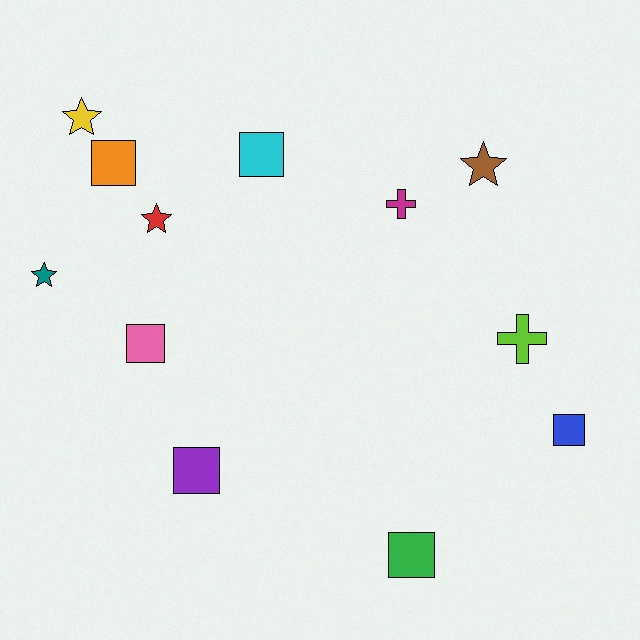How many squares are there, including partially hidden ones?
There are 6 squares.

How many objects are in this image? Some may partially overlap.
There are 12 objects.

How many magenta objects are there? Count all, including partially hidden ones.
There is 1 magenta object.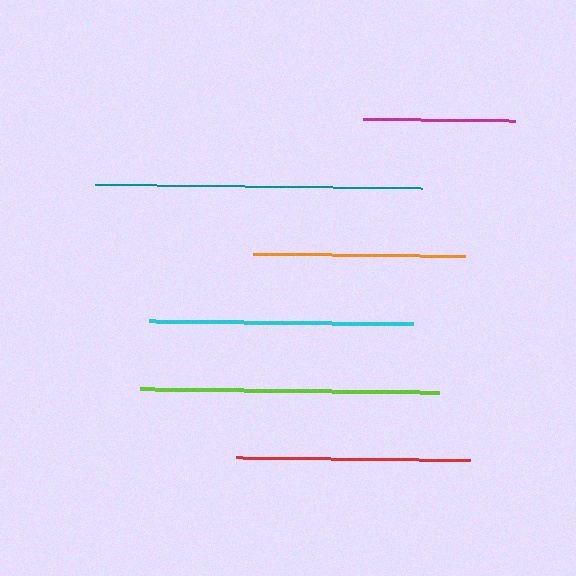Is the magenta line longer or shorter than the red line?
The red line is longer than the magenta line.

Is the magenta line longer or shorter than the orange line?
The orange line is longer than the magenta line.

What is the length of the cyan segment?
The cyan segment is approximately 264 pixels long.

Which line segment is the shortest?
The magenta line is the shortest at approximately 152 pixels.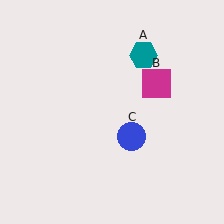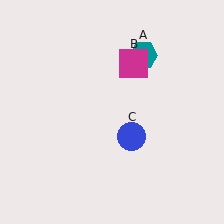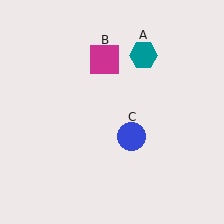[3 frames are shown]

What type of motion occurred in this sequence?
The magenta square (object B) rotated counterclockwise around the center of the scene.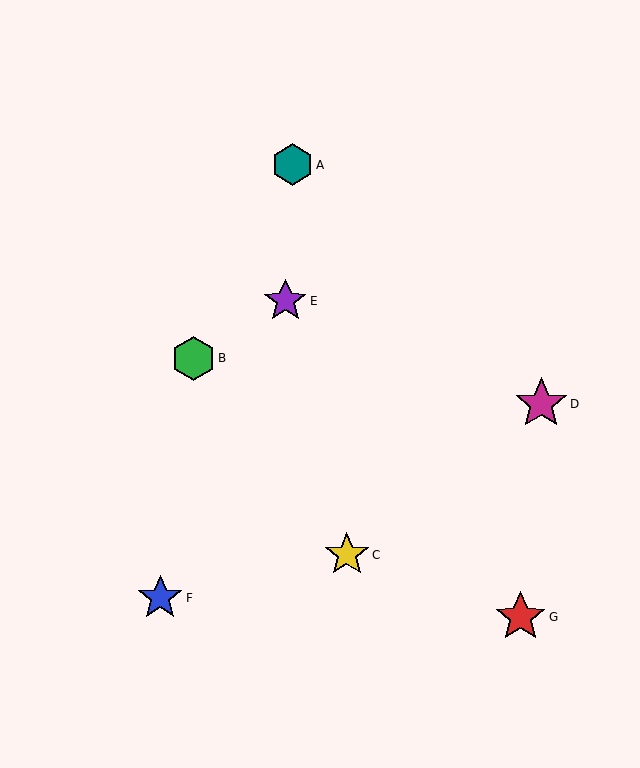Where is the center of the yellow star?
The center of the yellow star is at (347, 555).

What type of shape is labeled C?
Shape C is a yellow star.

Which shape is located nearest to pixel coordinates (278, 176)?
The teal hexagon (labeled A) at (292, 165) is nearest to that location.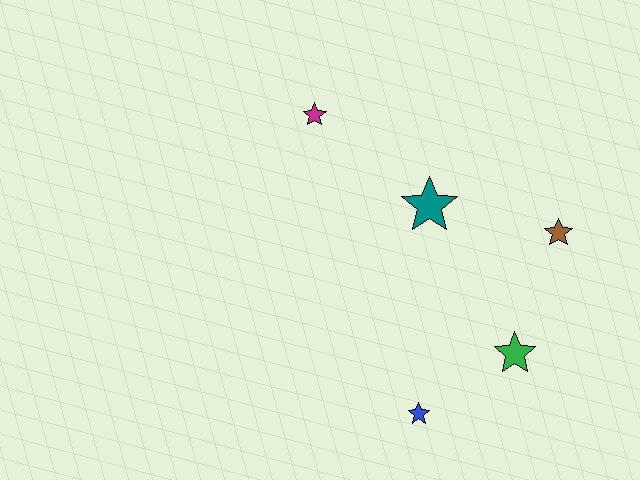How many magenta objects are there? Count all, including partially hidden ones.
There is 1 magenta object.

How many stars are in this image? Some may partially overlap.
There are 5 stars.